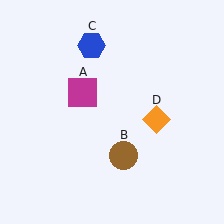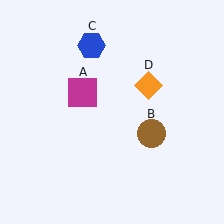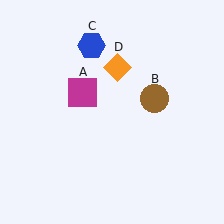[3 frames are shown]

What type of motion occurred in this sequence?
The brown circle (object B), orange diamond (object D) rotated counterclockwise around the center of the scene.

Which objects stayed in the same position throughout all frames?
Magenta square (object A) and blue hexagon (object C) remained stationary.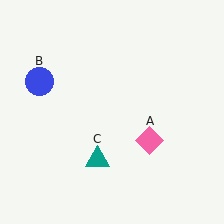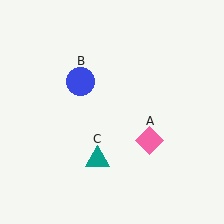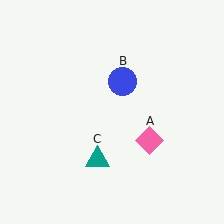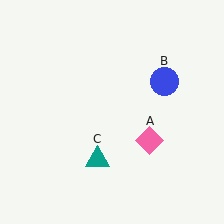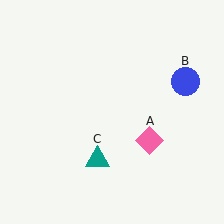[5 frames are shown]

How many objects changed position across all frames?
1 object changed position: blue circle (object B).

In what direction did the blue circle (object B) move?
The blue circle (object B) moved right.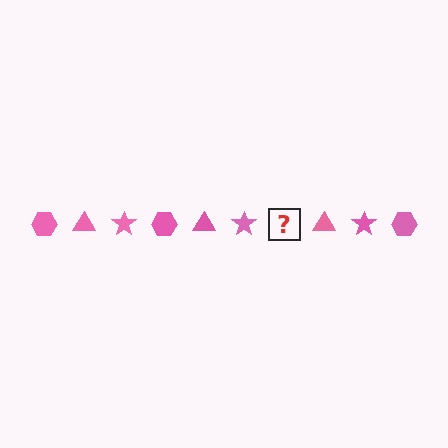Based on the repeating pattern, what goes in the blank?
The blank should be a pink hexagon.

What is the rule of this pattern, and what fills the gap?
The rule is that the pattern cycles through hexagon, triangle, star shapes in pink. The gap should be filled with a pink hexagon.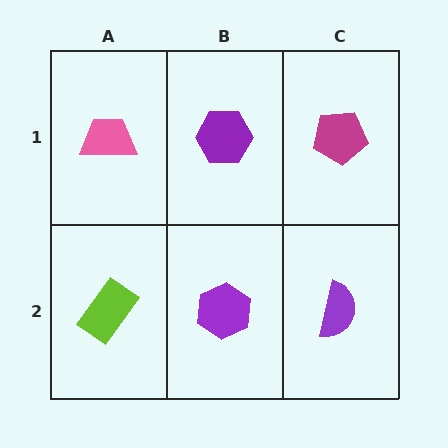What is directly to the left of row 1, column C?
A purple hexagon.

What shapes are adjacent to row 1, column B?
A purple hexagon (row 2, column B), a pink trapezoid (row 1, column A), a magenta pentagon (row 1, column C).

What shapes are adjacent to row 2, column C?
A magenta pentagon (row 1, column C), a purple hexagon (row 2, column B).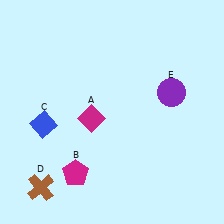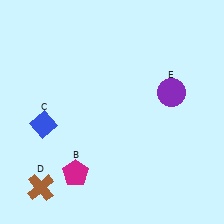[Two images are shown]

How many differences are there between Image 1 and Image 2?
There is 1 difference between the two images.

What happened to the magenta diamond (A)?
The magenta diamond (A) was removed in Image 2. It was in the bottom-left area of Image 1.